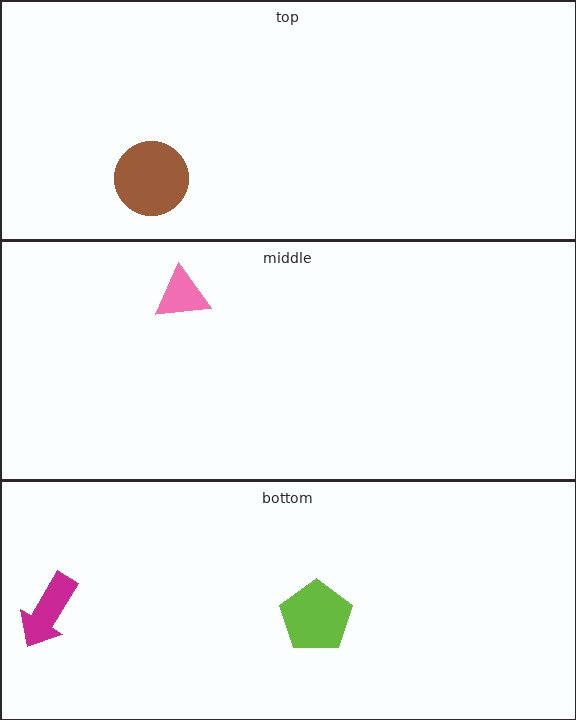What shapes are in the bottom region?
The lime pentagon, the magenta arrow.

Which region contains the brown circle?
The top region.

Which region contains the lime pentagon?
The bottom region.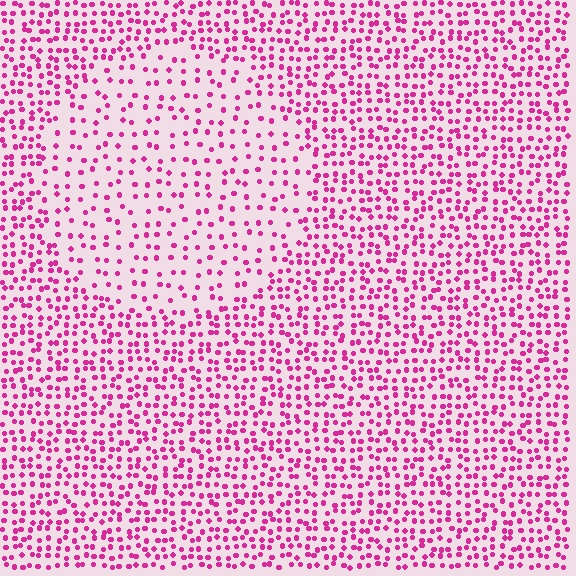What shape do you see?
I see a circle.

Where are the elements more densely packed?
The elements are more densely packed outside the circle boundary.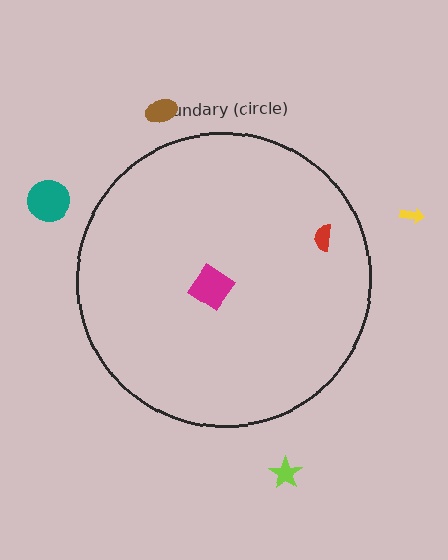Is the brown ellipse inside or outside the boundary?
Outside.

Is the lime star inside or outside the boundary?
Outside.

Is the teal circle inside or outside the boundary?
Outside.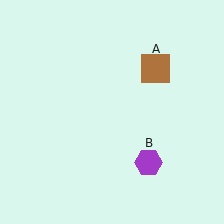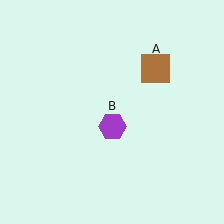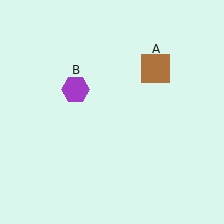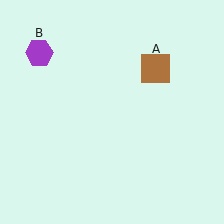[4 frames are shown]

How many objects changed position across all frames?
1 object changed position: purple hexagon (object B).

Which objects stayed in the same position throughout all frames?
Brown square (object A) remained stationary.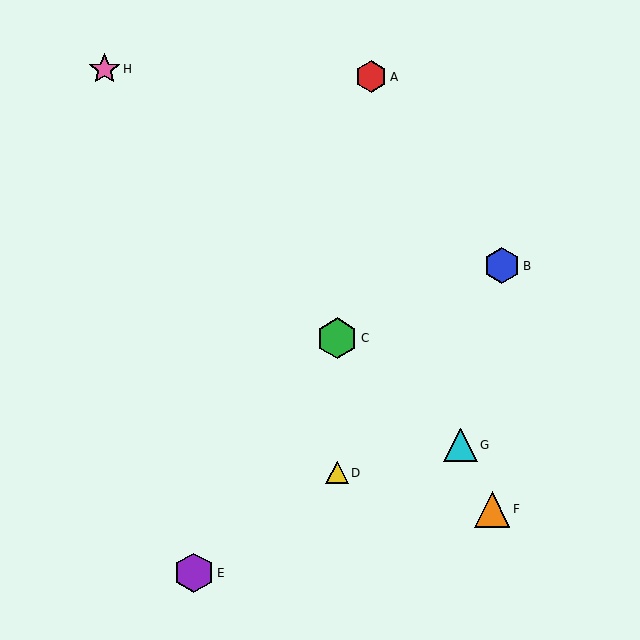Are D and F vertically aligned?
No, D is at x≈337 and F is at x≈492.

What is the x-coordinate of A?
Object A is at x≈371.